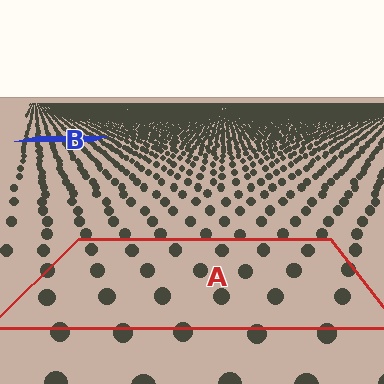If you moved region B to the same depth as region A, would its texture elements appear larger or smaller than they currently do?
They would appear larger. At a closer depth, the same texture elements are projected at a bigger on-screen size.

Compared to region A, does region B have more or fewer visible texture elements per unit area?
Region B has more texture elements per unit area — they are packed more densely because it is farther away.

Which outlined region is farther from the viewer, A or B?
Region B is farther from the viewer — the texture elements inside it appear smaller and more densely packed.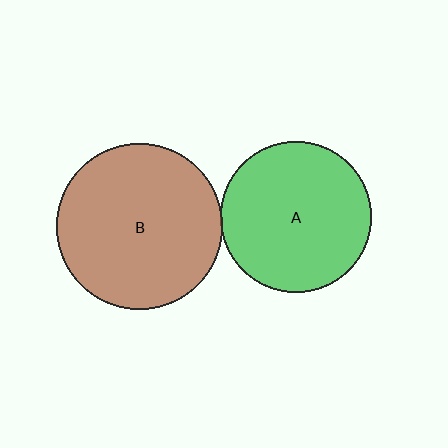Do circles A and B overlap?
Yes.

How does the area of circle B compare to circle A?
Approximately 1.2 times.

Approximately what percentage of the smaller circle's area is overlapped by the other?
Approximately 5%.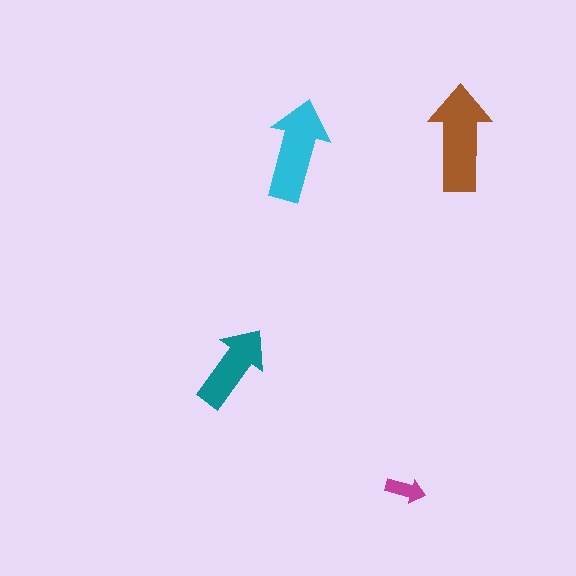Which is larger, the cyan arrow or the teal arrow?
The cyan one.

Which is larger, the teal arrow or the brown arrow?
The brown one.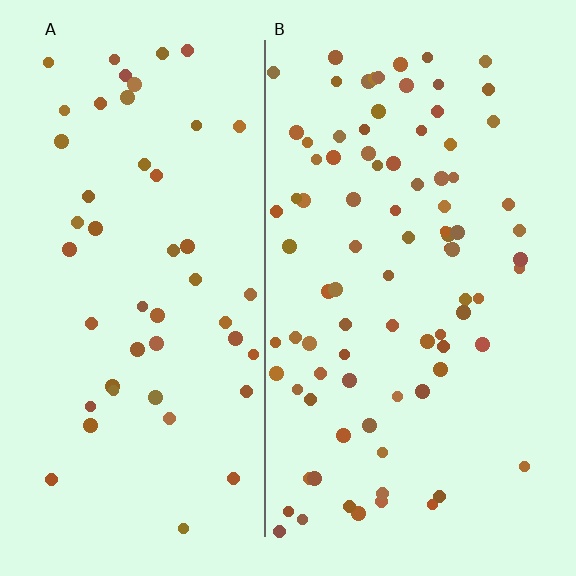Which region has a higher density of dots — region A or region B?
B (the right).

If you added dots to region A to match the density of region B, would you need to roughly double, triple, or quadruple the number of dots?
Approximately double.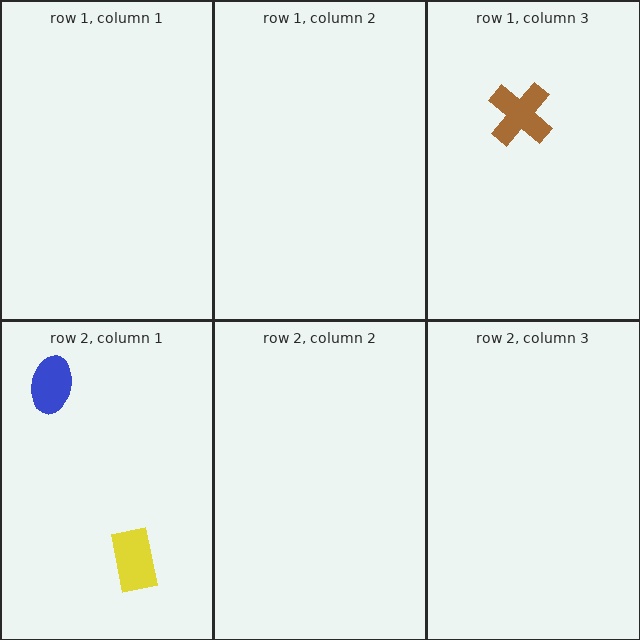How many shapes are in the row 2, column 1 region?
2.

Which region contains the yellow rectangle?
The row 2, column 1 region.